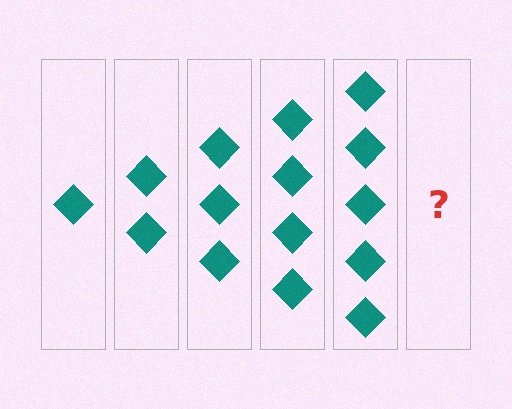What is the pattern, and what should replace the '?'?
The pattern is that each step adds one more diamond. The '?' should be 6 diamonds.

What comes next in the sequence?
The next element should be 6 diamonds.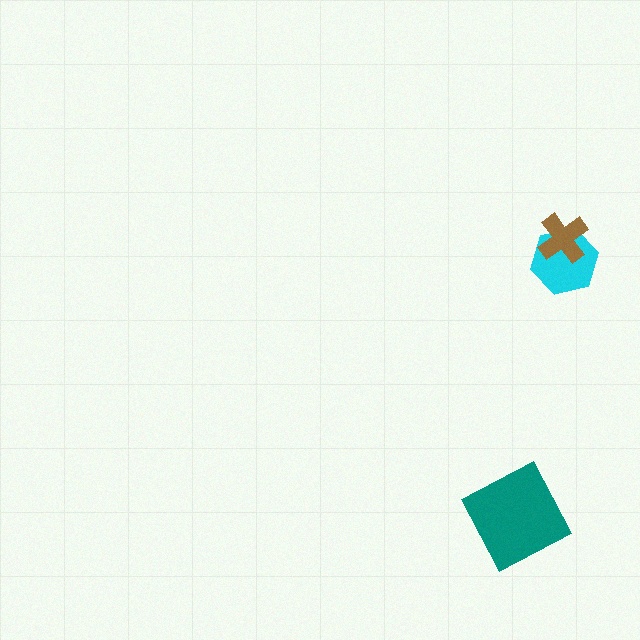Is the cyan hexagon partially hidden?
Yes, it is partially covered by another shape.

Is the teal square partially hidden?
No, no other shape covers it.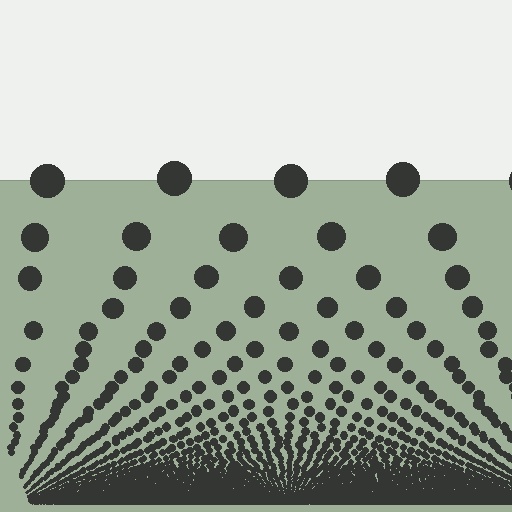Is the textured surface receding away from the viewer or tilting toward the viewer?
The surface appears to tilt toward the viewer. Texture elements get larger and sparser toward the top.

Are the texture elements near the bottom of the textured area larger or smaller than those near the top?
Smaller. The gradient is inverted — elements near the bottom are smaller and denser.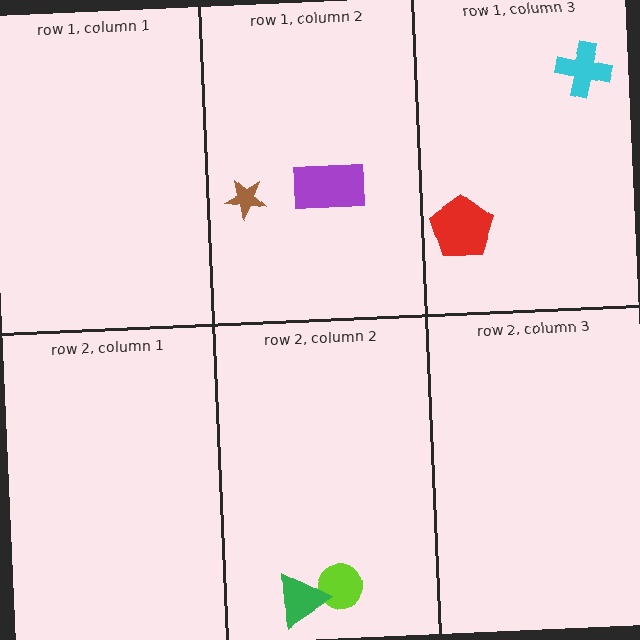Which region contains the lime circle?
The row 2, column 2 region.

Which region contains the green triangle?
The row 2, column 2 region.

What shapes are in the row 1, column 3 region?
The red pentagon, the cyan cross.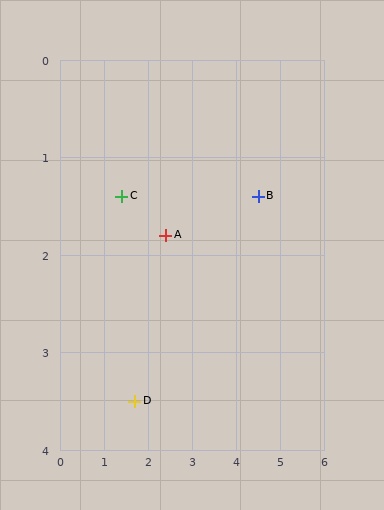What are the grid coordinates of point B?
Point B is at approximately (4.5, 1.4).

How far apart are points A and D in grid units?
Points A and D are about 1.8 grid units apart.